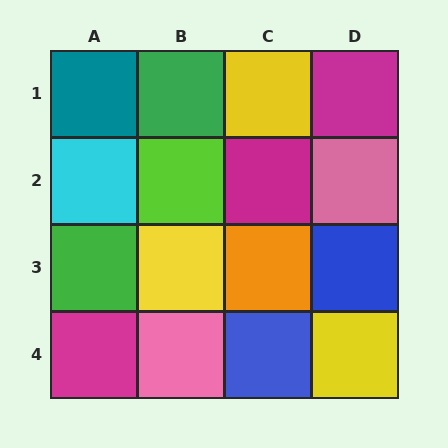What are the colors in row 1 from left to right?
Teal, green, yellow, magenta.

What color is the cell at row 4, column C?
Blue.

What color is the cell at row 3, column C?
Orange.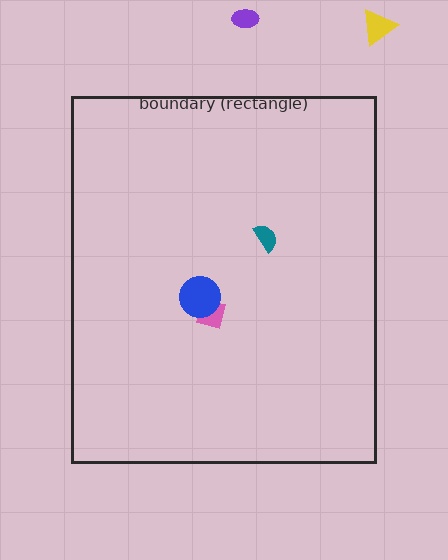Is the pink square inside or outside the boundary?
Inside.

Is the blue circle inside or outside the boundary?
Inside.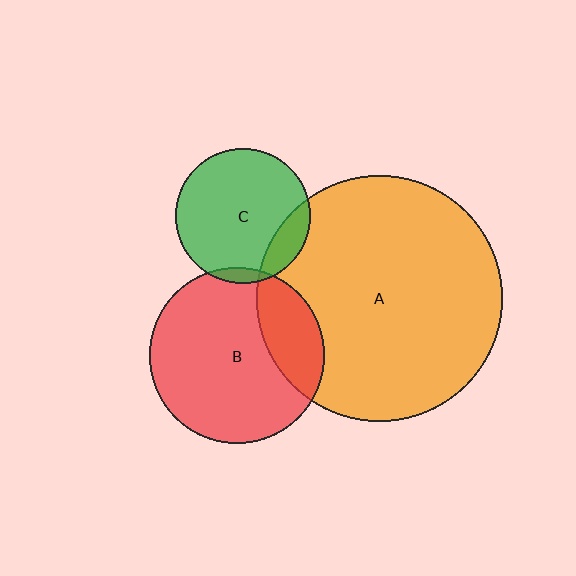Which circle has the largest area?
Circle A (orange).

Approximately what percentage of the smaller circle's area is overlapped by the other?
Approximately 15%.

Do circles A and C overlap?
Yes.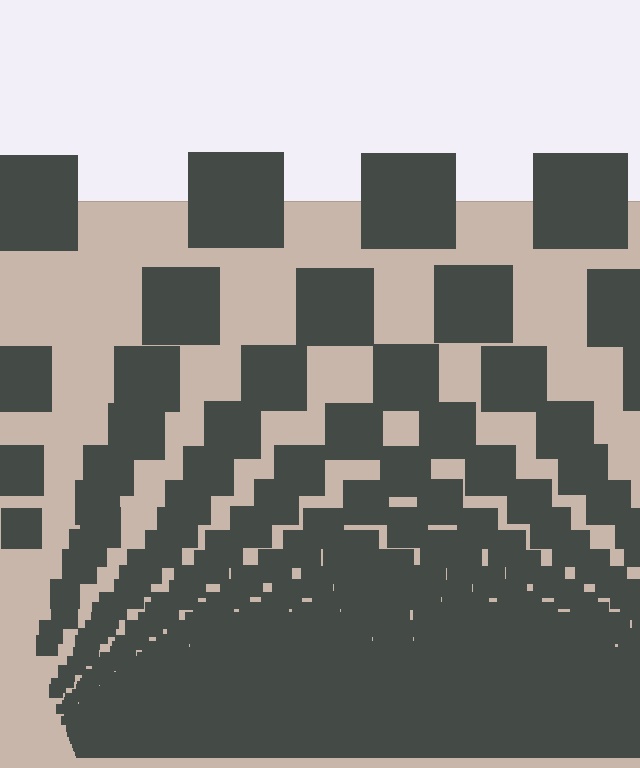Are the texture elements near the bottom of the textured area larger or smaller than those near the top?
Smaller. The gradient is inverted — elements near the bottom are smaller and denser.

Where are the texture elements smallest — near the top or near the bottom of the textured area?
Near the bottom.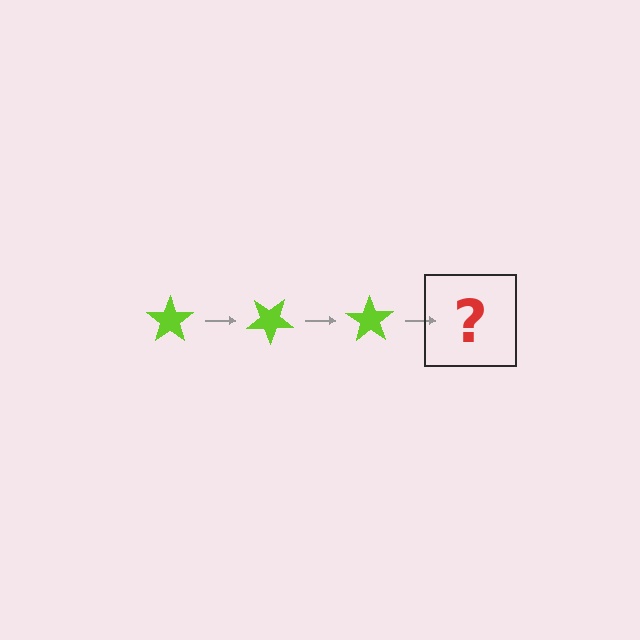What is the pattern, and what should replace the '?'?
The pattern is that the star rotates 35 degrees each step. The '?' should be a lime star rotated 105 degrees.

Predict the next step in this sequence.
The next step is a lime star rotated 105 degrees.